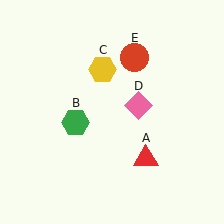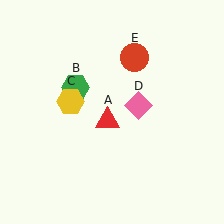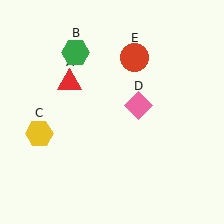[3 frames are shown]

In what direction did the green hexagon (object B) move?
The green hexagon (object B) moved up.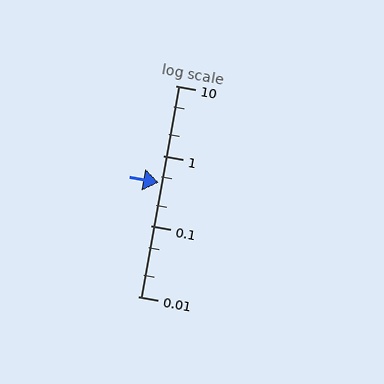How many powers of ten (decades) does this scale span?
The scale spans 3 decades, from 0.01 to 10.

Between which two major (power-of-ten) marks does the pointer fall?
The pointer is between 0.1 and 1.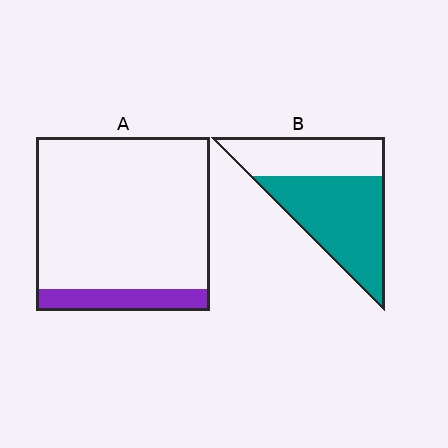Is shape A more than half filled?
No.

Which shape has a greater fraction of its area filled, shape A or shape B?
Shape B.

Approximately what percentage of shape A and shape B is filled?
A is approximately 15% and B is approximately 60%.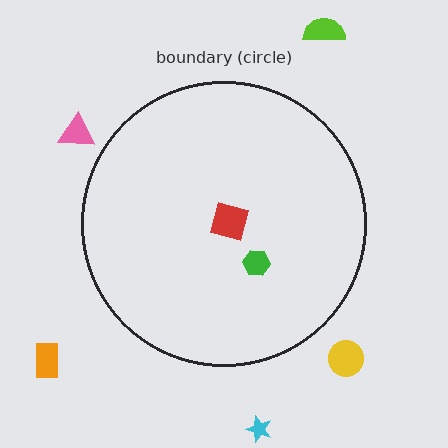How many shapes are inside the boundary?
2 inside, 5 outside.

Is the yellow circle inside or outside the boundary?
Outside.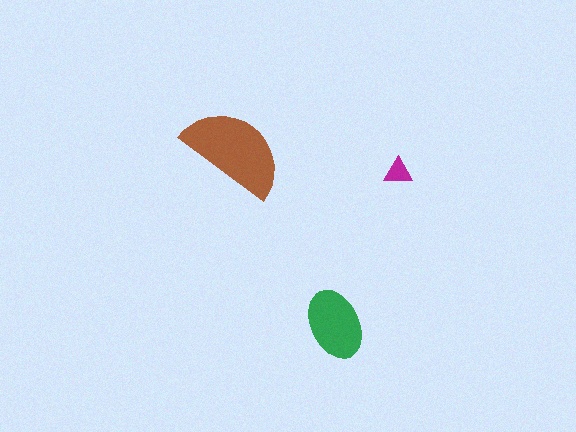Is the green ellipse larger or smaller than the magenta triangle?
Larger.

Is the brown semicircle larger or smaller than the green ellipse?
Larger.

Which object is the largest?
The brown semicircle.